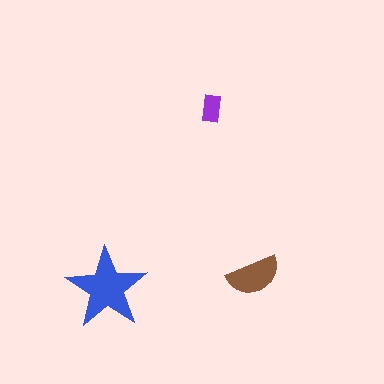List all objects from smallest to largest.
The purple rectangle, the brown semicircle, the blue star.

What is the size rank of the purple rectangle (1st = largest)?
3rd.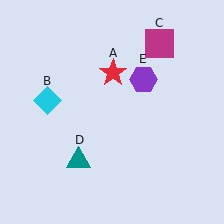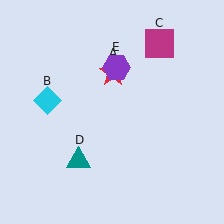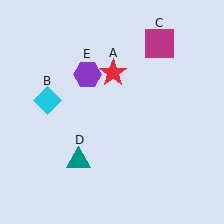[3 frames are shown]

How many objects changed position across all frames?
1 object changed position: purple hexagon (object E).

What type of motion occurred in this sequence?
The purple hexagon (object E) rotated counterclockwise around the center of the scene.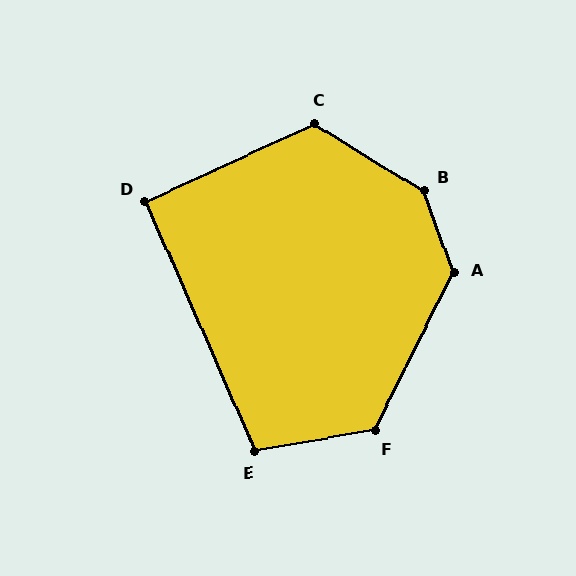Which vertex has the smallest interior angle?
D, at approximately 91 degrees.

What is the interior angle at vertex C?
Approximately 123 degrees (obtuse).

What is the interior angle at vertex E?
Approximately 104 degrees (obtuse).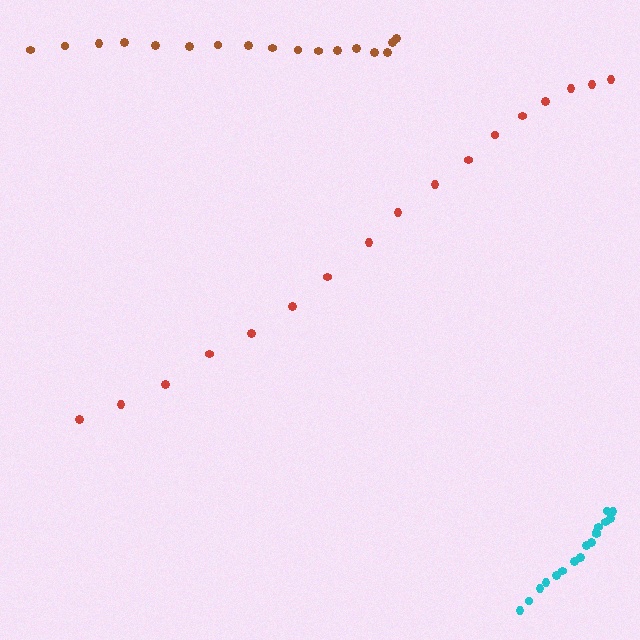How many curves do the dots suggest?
There are 3 distinct paths.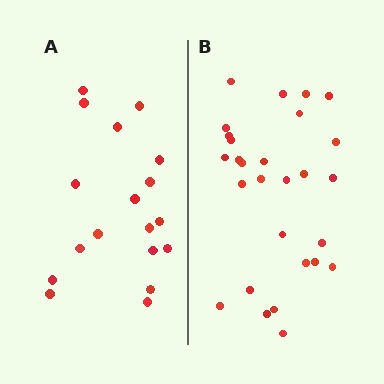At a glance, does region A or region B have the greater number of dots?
Region B (the right region) has more dots.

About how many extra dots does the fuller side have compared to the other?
Region B has roughly 10 or so more dots than region A.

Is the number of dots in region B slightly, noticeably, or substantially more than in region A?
Region B has substantially more. The ratio is roughly 1.6 to 1.